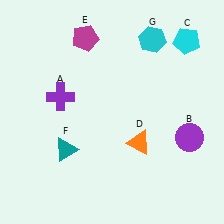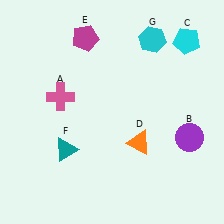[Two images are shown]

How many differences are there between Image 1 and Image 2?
There is 1 difference between the two images.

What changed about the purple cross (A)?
In Image 1, A is purple. In Image 2, it changed to pink.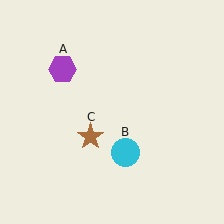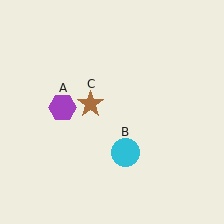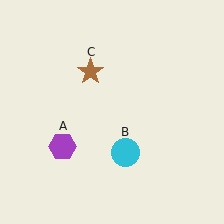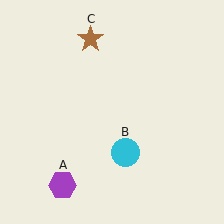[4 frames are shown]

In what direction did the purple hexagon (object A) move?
The purple hexagon (object A) moved down.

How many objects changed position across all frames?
2 objects changed position: purple hexagon (object A), brown star (object C).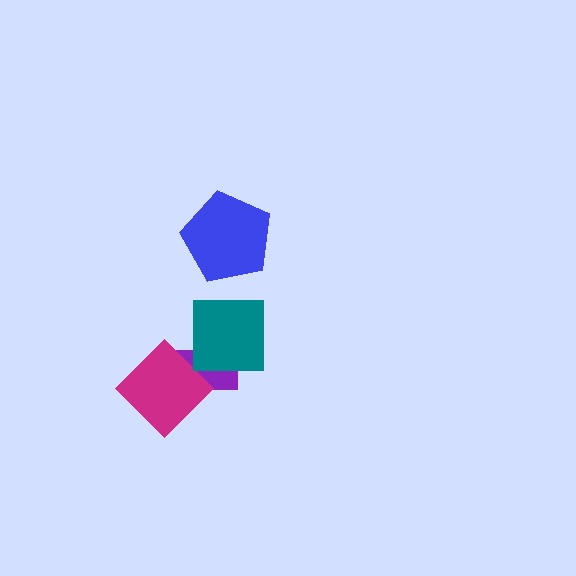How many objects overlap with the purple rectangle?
2 objects overlap with the purple rectangle.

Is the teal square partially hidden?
No, no other shape covers it.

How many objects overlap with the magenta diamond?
1 object overlaps with the magenta diamond.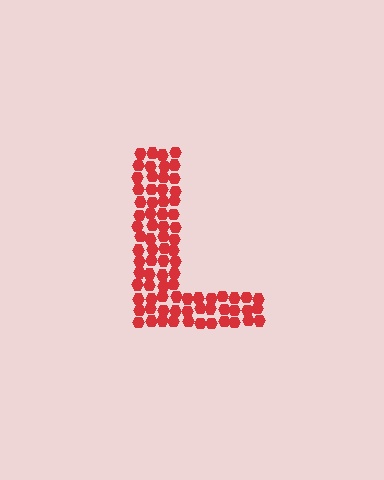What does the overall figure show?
The overall figure shows the letter L.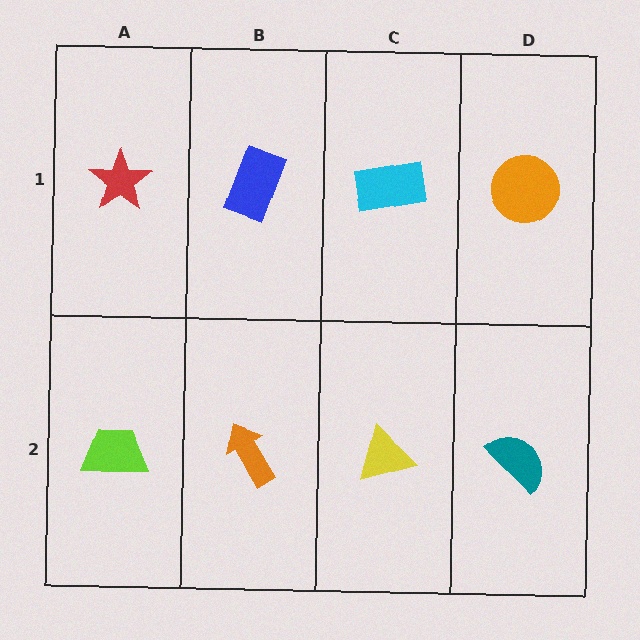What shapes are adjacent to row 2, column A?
A red star (row 1, column A), an orange arrow (row 2, column B).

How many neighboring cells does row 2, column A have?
2.